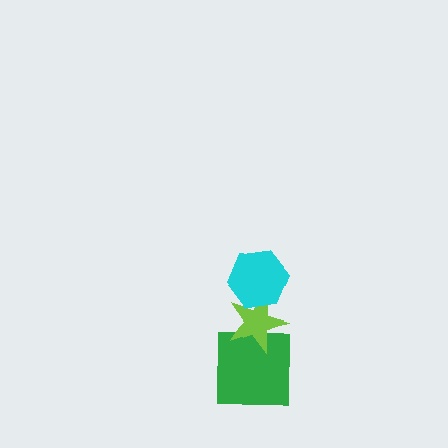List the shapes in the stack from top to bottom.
From top to bottom: the cyan hexagon, the lime star, the green square.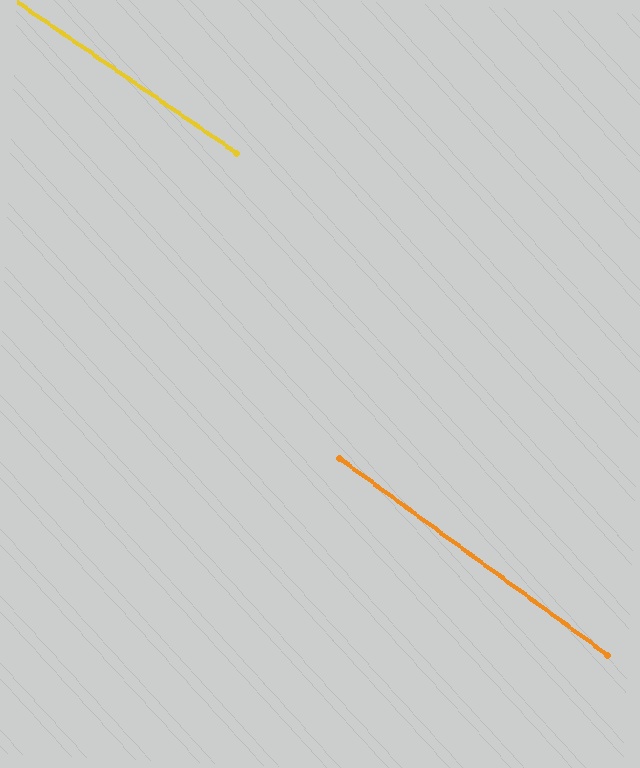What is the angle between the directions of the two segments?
Approximately 2 degrees.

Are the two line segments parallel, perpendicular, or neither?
Parallel — their directions differ by only 1.7°.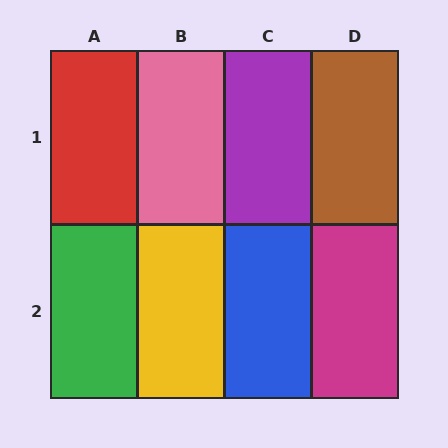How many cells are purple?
1 cell is purple.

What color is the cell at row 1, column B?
Pink.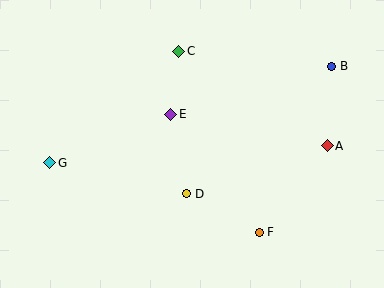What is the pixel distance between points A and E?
The distance between A and E is 160 pixels.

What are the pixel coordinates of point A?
Point A is at (327, 146).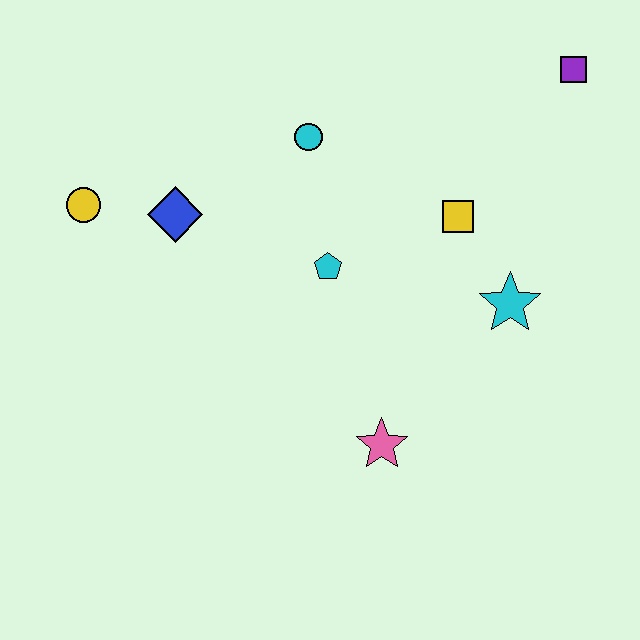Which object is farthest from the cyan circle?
The pink star is farthest from the cyan circle.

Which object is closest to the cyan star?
The yellow square is closest to the cyan star.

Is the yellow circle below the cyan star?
No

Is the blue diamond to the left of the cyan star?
Yes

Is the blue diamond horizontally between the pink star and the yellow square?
No